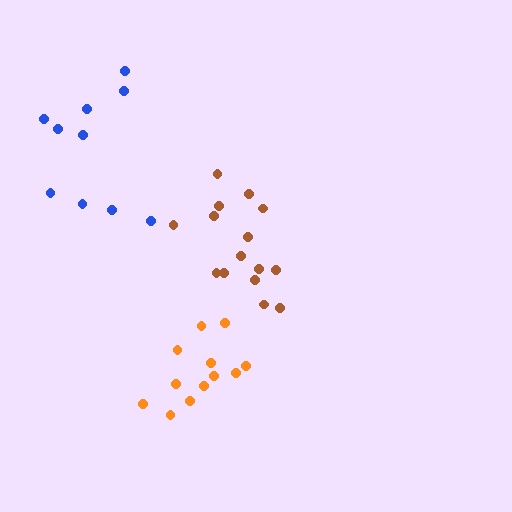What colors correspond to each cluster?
The clusters are colored: orange, brown, blue.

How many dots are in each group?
Group 1: 12 dots, Group 2: 15 dots, Group 3: 10 dots (37 total).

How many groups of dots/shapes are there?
There are 3 groups.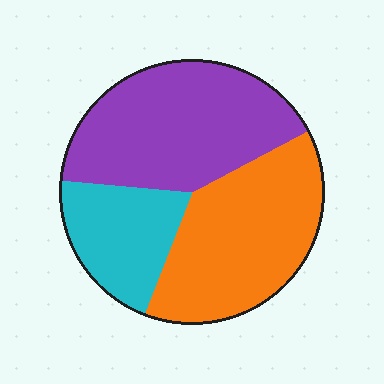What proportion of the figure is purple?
Purple covers roughly 40% of the figure.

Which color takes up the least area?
Cyan, at roughly 20%.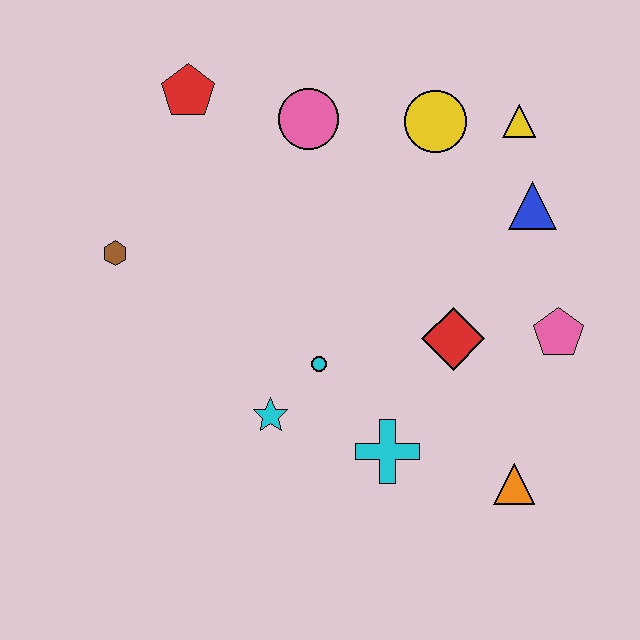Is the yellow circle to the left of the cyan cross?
No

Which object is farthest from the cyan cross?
The red pentagon is farthest from the cyan cross.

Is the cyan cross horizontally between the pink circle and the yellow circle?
Yes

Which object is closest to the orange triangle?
The cyan cross is closest to the orange triangle.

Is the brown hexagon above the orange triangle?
Yes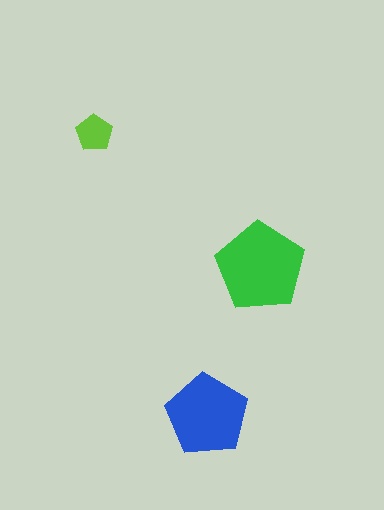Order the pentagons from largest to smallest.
the green one, the blue one, the lime one.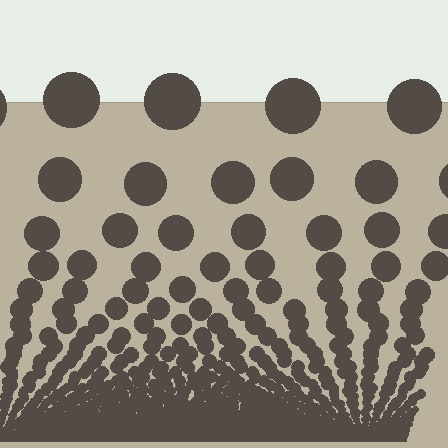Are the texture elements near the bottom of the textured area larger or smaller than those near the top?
Smaller. The gradient is inverted — elements near the bottom are smaller and denser.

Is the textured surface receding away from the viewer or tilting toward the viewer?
The surface appears to tilt toward the viewer. Texture elements get larger and sparser toward the top.